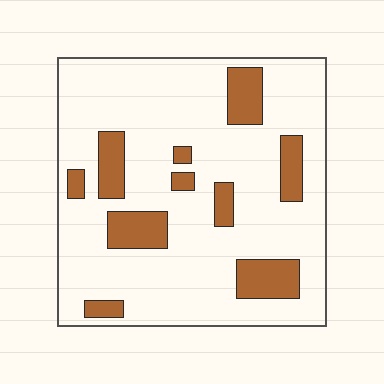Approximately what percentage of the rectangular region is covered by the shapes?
Approximately 20%.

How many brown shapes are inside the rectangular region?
10.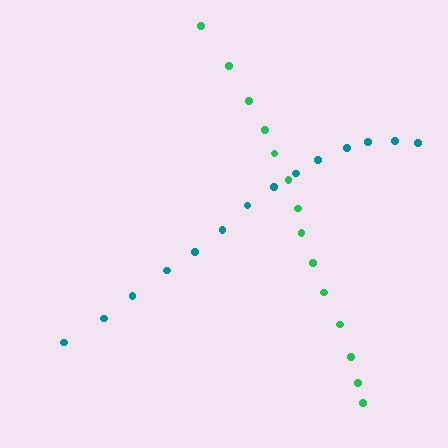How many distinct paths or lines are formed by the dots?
There are 2 distinct paths.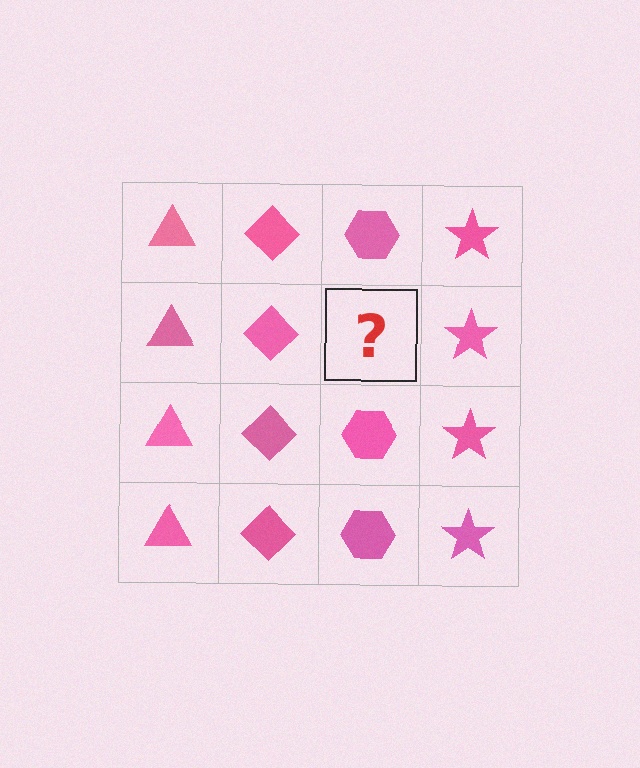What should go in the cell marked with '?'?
The missing cell should contain a pink hexagon.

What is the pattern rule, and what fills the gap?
The rule is that each column has a consistent shape. The gap should be filled with a pink hexagon.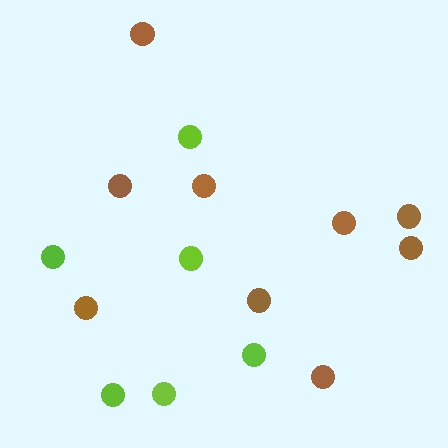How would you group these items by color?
There are 2 groups: one group of lime circles (6) and one group of brown circles (9).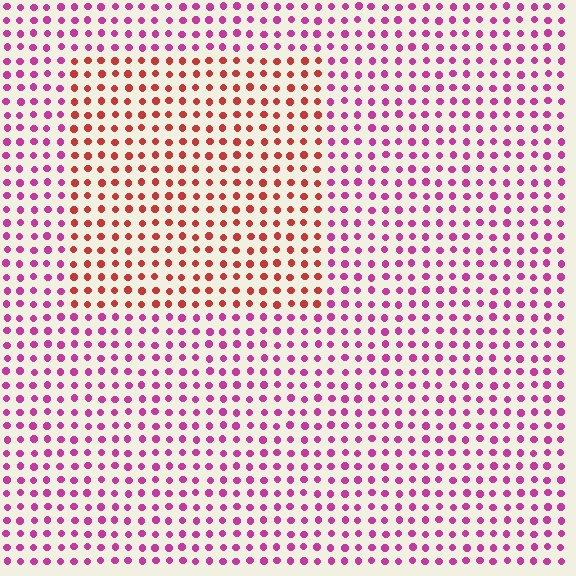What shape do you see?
I see a rectangle.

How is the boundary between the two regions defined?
The boundary is defined purely by a slight shift in hue (about 44 degrees). Spacing, size, and orientation are identical on both sides.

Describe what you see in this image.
The image is filled with small magenta elements in a uniform arrangement. A rectangle-shaped region is visible where the elements are tinted to a slightly different hue, forming a subtle color boundary.